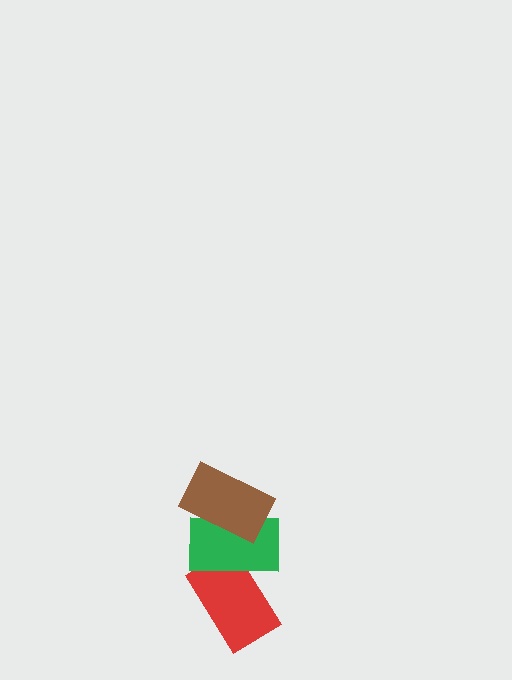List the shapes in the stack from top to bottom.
From top to bottom: the brown rectangle, the green rectangle, the red rectangle.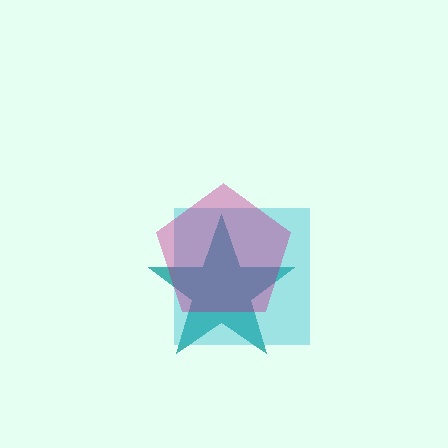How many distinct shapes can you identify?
There are 3 distinct shapes: a teal star, a cyan square, a magenta pentagon.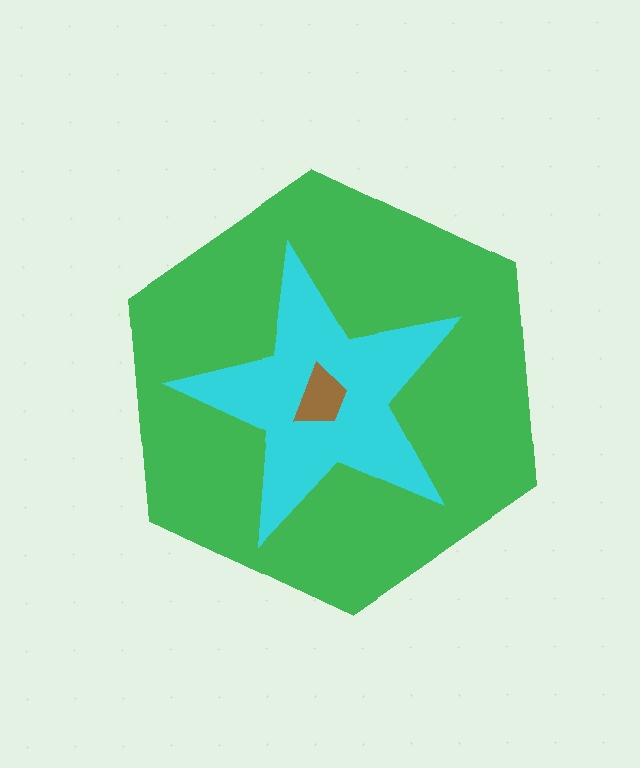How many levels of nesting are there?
3.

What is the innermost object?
The brown trapezoid.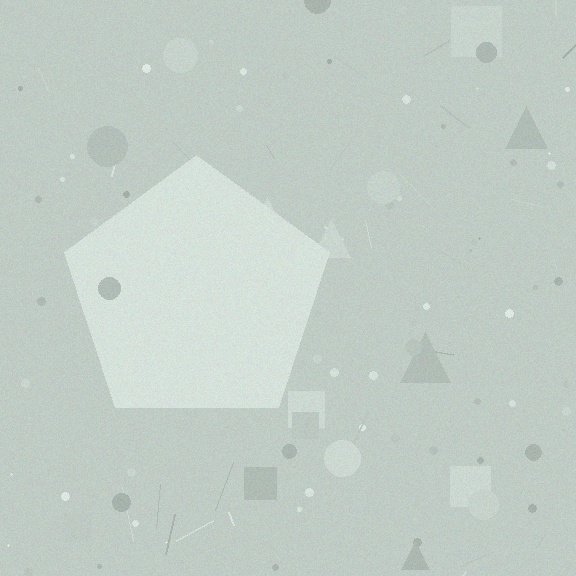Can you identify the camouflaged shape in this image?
The camouflaged shape is a pentagon.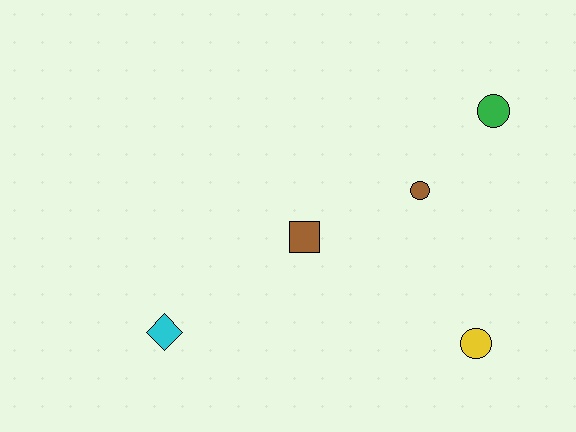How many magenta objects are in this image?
There are no magenta objects.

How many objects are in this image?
There are 5 objects.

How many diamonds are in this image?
There is 1 diamond.